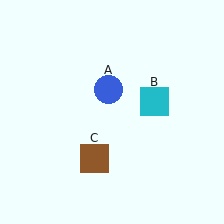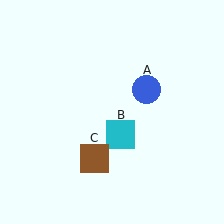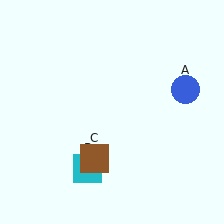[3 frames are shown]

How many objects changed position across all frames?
2 objects changed position: blue circle (object A), cyan square (object B).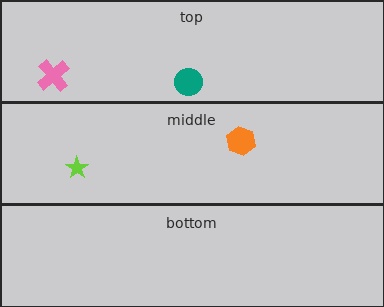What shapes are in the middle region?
The orange hexagon, the lime star.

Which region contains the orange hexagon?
The middle region.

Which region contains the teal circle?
The top region.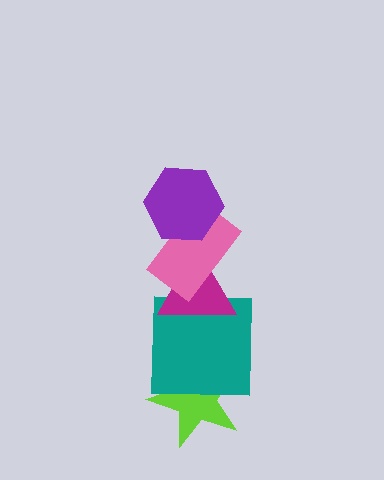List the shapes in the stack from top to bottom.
From top to bottom: the purple hexagon, the pink rectangle, the magenta triangle, the teal square, the lime star.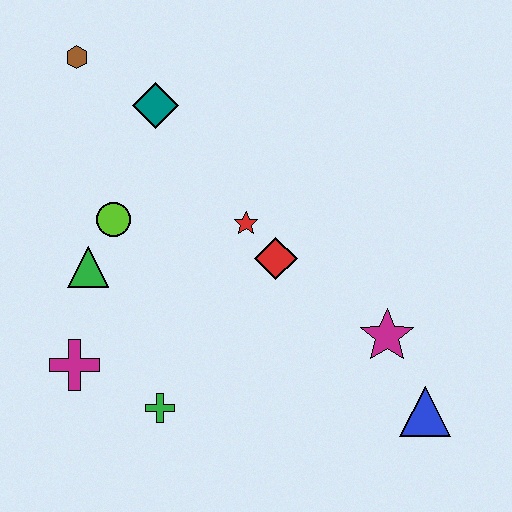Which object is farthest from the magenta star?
The brown hexagon is farthest from the magenta star.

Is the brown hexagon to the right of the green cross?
No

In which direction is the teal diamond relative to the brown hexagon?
The teal diamond is to the right of the brown hexagon.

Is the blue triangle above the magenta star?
No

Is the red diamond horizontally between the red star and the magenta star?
Yes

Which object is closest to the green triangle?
The lime circle is closest to the green triangle.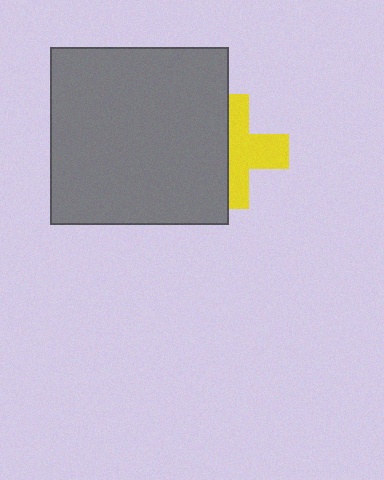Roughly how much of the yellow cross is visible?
About half of it is visible (roughly 53%).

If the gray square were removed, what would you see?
You would see the complete yellow cross.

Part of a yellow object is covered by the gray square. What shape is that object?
It is a cross.